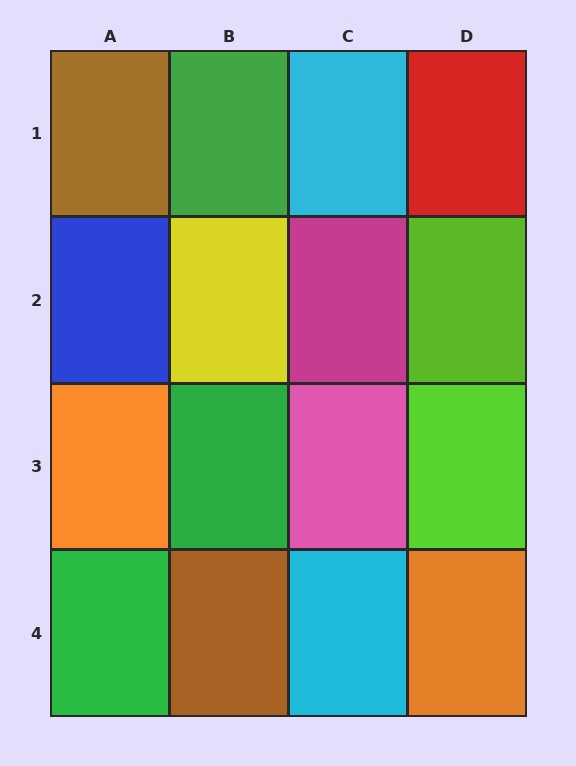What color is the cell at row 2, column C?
Magenta.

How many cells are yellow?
1 cell is yellow.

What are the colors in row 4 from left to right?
Green, brown, cyan, orange.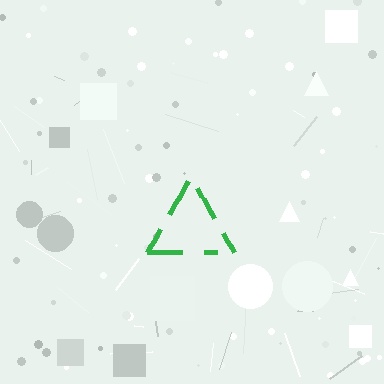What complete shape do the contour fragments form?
The contour fragments form a triangle.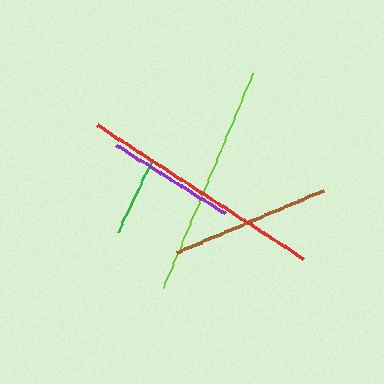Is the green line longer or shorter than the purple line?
The purple line is longer than the green line.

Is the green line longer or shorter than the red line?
The red line is longer than the green line.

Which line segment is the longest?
The red line is the longest at approximately 246 pixels.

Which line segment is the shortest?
The green line is the shortest at approximately 80 pixels.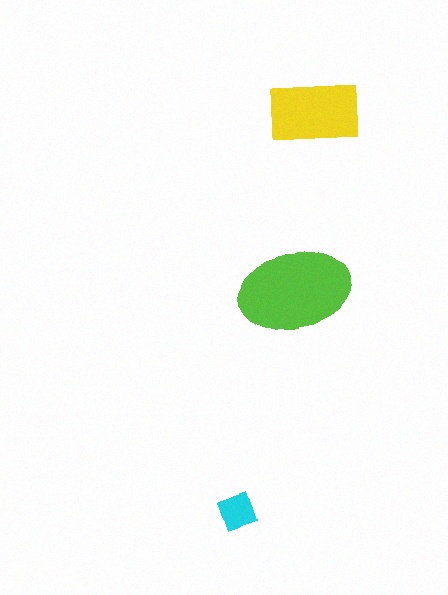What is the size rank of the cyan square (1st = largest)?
3rd.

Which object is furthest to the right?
The yellow rectangle is rightmost.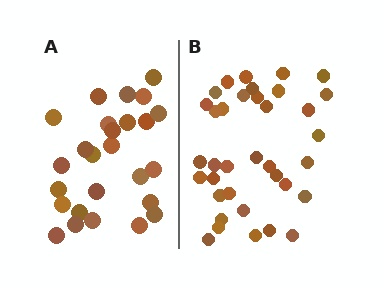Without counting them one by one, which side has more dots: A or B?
Region B (the right region) has more dots.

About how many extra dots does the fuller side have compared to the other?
Region B has roughly 10 or so more dots than region A.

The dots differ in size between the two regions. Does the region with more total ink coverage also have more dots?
No. Region A has more total ink coverage because its dots are larger, but region B actually contains more individual dots. Total area can be misleading — the number of items is what matters here.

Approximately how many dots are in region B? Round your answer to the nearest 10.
About 40 dots. (The exact count is 36, which rounds to 40.)